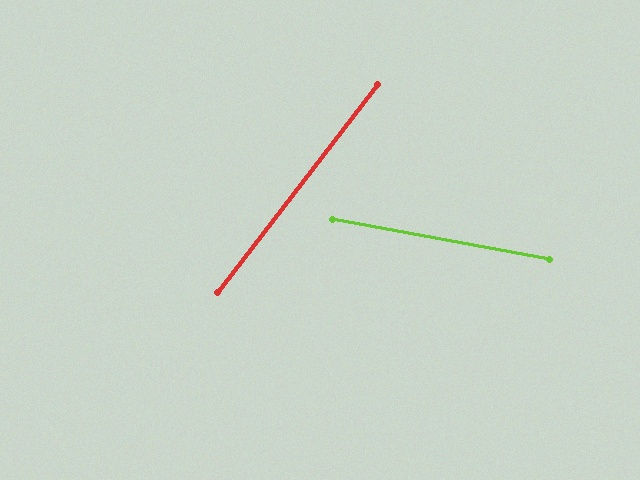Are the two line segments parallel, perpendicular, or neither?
Neither parallel nor perpendicular — they differ by about 63°.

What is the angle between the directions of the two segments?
Approximately 63 degrees.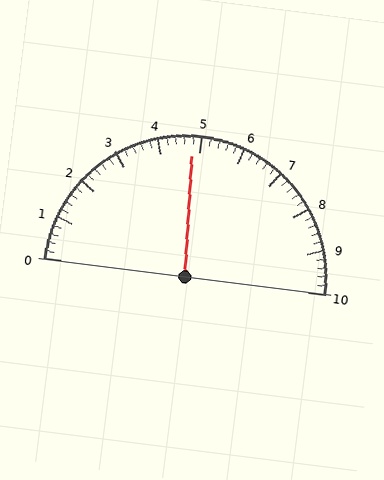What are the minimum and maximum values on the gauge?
The gauge ranges from 0 to 10.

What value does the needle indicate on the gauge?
The needle indicates approximately 4.8.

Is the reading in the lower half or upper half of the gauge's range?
The reading is in the lower half of the range (0 to 10).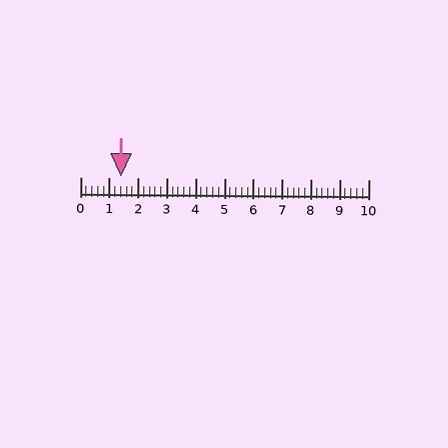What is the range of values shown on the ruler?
The ruler shows values from 0 to 10.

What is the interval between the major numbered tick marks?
The major tick marks are spaced 1 units apart.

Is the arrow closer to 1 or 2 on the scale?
The arrow is closer to 1.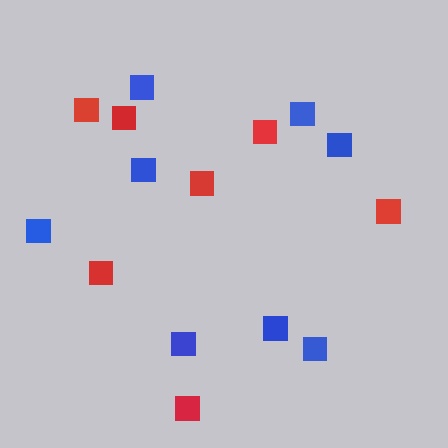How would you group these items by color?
There are 2 groups: one group of red squares (7) and one group of blue squares (8).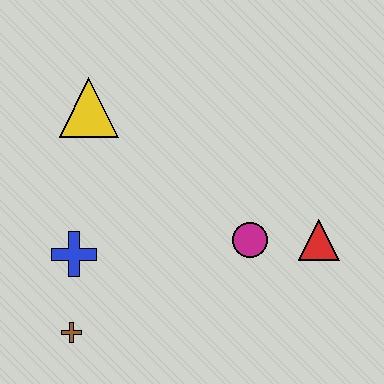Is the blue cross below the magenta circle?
Yes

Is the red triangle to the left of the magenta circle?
No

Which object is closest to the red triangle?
The magenta circle is closest to the red triangle.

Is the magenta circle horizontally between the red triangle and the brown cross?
Yes